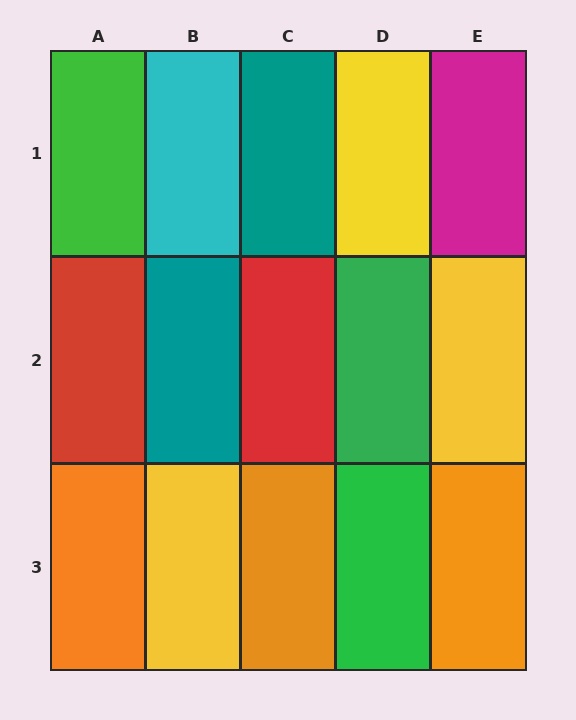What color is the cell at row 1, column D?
Yellow.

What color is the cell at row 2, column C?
Red.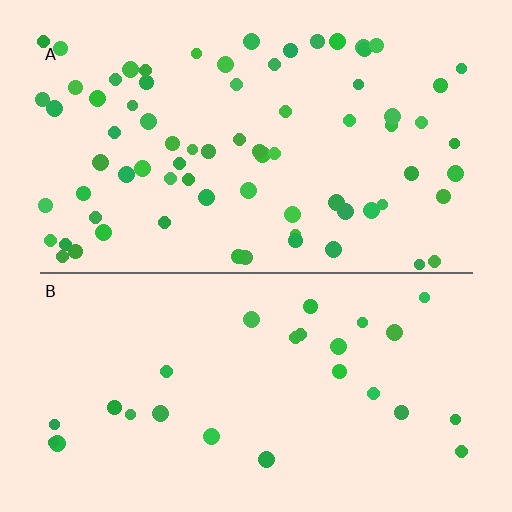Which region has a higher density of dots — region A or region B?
A (the top).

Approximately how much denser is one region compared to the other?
Approximately 2.8× — region A over region B.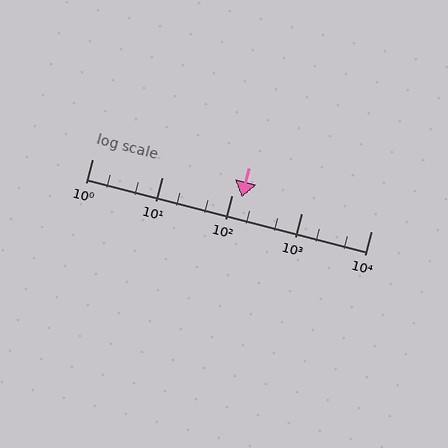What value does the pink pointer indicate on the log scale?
The pointer indicates approximately 140.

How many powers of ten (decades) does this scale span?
The scale spans 4 decades, from 1 to 10000.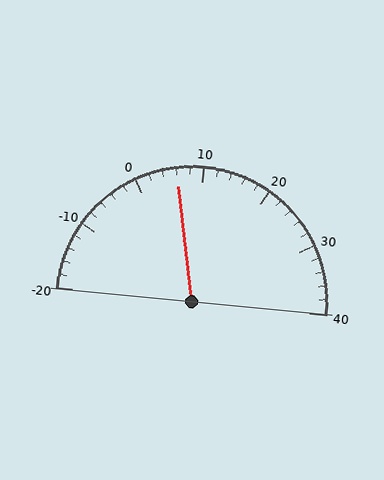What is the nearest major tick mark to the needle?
The nearest major tick mark is 10.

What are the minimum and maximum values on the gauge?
The gauge ranges from -20 to 40.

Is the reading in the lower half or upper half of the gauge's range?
The reading is in the lower half of the range (-20 to 40).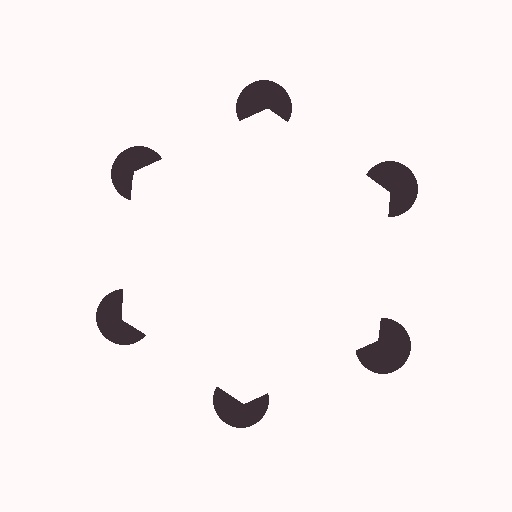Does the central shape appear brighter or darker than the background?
It typically appears slightly brighter than the background, even though no actual brightness change is drawn.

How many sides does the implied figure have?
6 sides.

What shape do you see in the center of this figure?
An illusory hexagon — its edges are inferred from the aligned wedge cuts in the pac-man discs, not physically drawn.